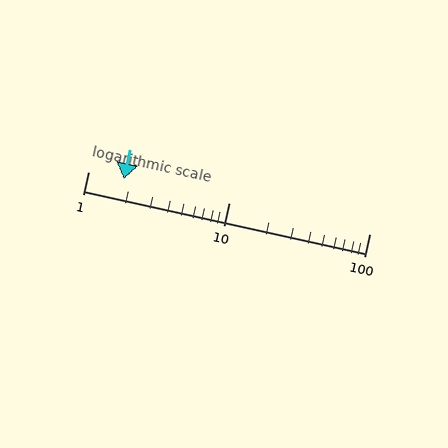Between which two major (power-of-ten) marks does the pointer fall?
The pointer is between 1 and 10.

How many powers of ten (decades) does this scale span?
The scale spans 2 decades, from 1 to 100.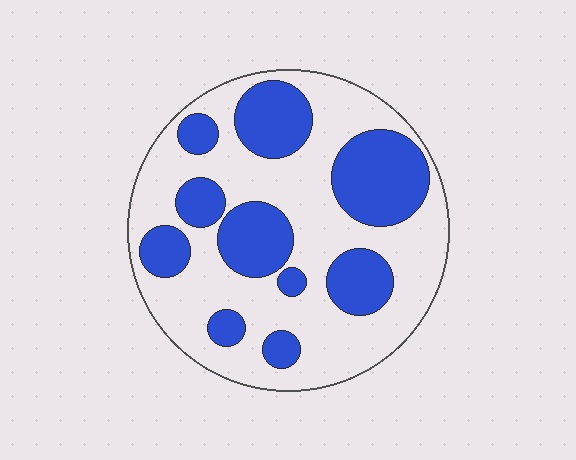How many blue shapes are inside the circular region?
10.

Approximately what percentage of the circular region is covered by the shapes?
Approximately 35%.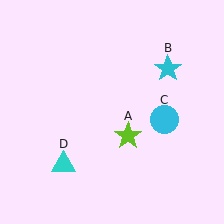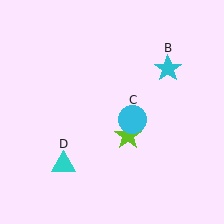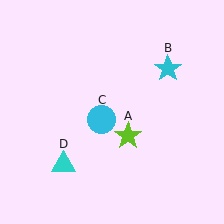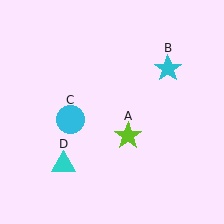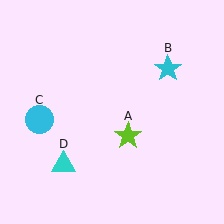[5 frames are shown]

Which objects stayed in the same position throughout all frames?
Lime star (object A) and cyan star (object B) and cyan triangle (object D) remained stationary.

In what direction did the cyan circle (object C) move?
The cyan circle (object C) moved left.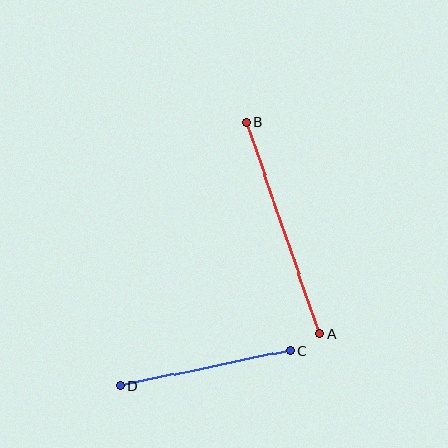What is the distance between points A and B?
The distance is approximately 224 pixels.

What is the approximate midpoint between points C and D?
The midpoint is at approximately (205, 368) pixels.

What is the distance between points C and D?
The distance is approximately 173 pixels.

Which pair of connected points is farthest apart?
Points A and B are farthest apart.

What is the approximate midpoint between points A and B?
The midpoint is at approximately (283, 228) pixels.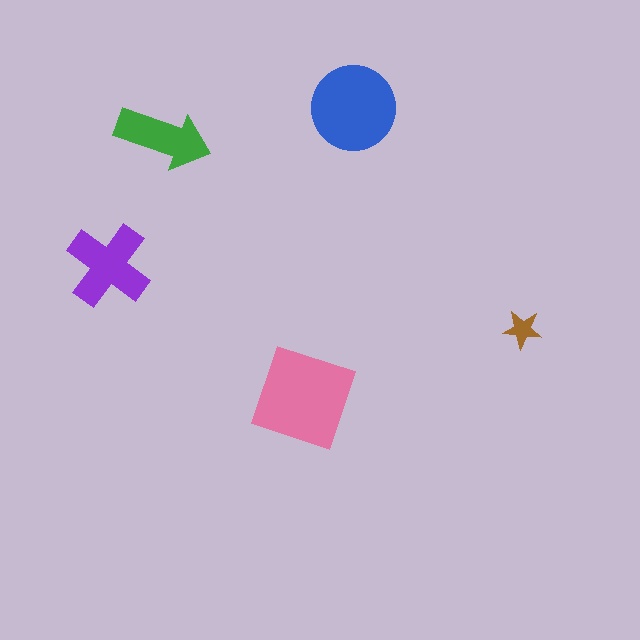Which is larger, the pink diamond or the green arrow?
The pink diamond.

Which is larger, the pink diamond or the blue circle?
The pink diamond.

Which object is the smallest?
The brown star.